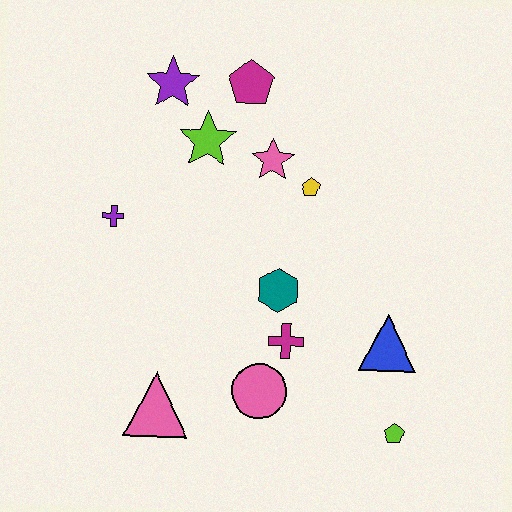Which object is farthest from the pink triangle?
The magenta pentagon is farthest from the pink triangle.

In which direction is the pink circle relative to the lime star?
The pink circle is below the lime star.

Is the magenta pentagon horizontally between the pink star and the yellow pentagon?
No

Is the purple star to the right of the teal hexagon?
No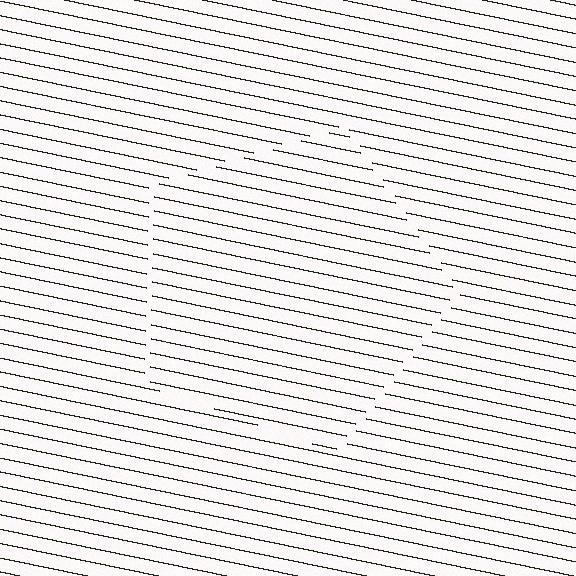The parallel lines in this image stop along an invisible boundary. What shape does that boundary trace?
An illusory pentagon. The interior of the shape contains the same grating, shifted by half a period — the contour is defined by the phase discontinuity where line-ends from the inner and outer gratings abut.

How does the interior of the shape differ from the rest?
The interior of the shape contains the same grating, shifted by half a period — the contour is defined by the phase discontinuity where line-ends from the inner and outer gratings abut.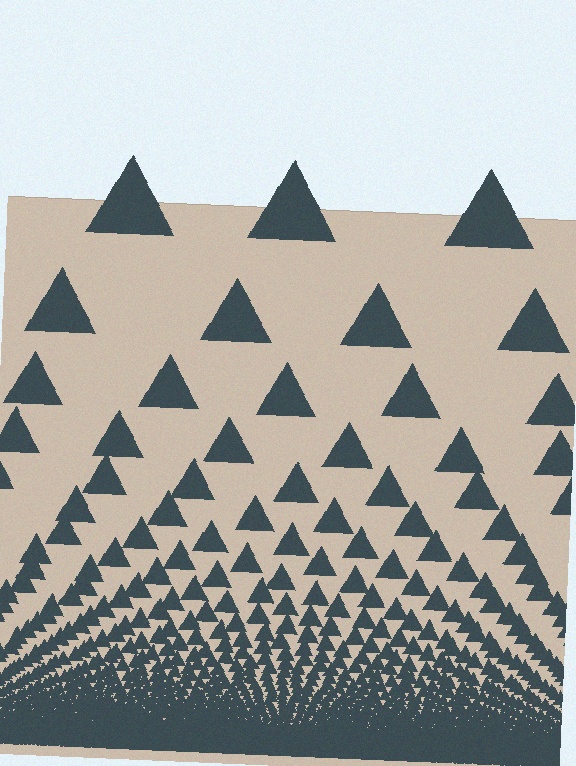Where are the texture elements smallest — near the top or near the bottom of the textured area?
Near the bottom.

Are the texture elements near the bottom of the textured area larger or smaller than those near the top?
Smaller. The gradient is inverted — elements near the bottom are smaller and denser.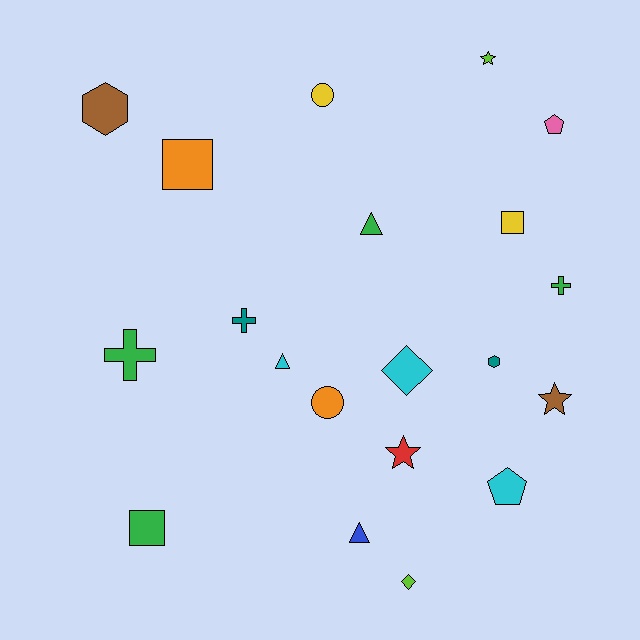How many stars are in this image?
There are 3 stars.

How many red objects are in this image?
There is 1 red object.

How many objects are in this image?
There are 20 objects.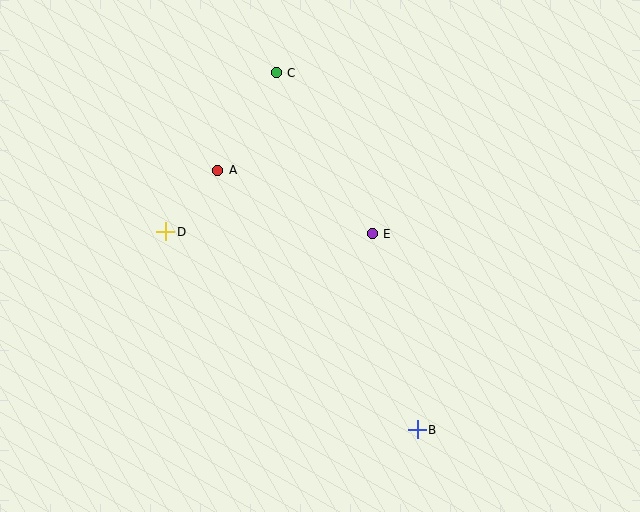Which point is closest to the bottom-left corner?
Point D is closest to the bottom-left corner.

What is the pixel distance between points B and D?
The distance between B and D is 320 pixels.